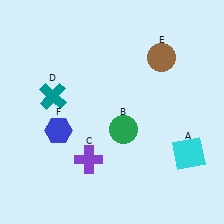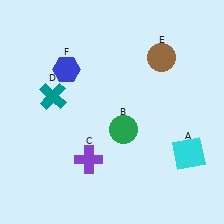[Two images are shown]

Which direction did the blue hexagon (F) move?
The blue hexagon (F) moved up.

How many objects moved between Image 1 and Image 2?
1 object moved between the two images.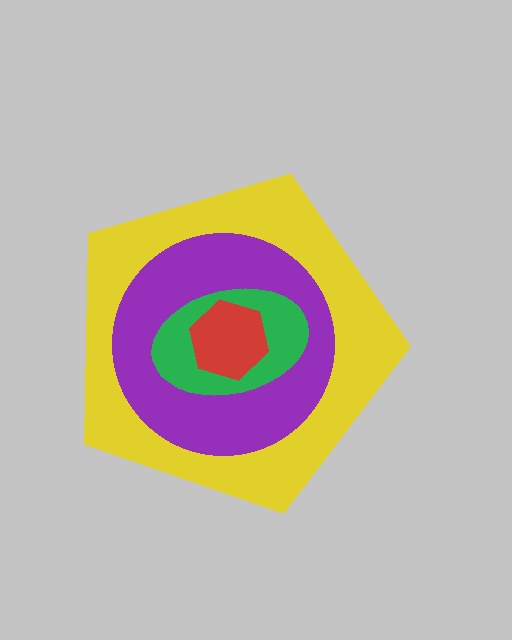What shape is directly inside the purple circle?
The green ellipse.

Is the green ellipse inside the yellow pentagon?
Yes.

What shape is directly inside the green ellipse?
The red hexagon.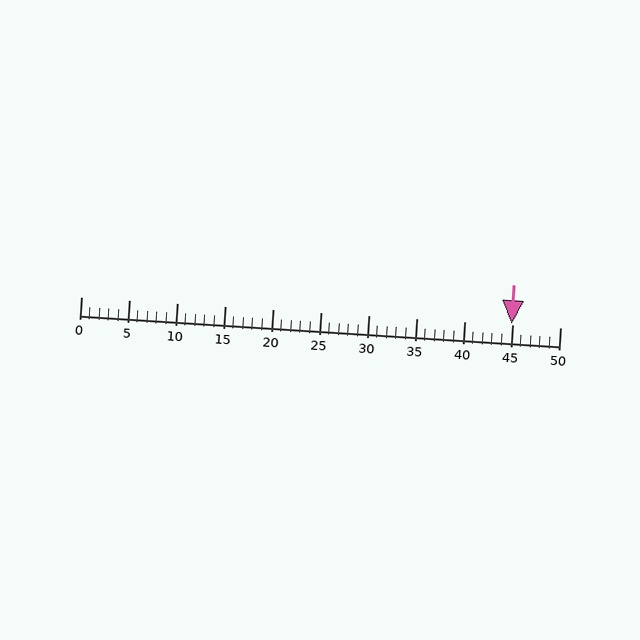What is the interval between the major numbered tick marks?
The major tick marks are spaced 5 units apart.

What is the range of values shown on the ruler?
The ruler shows values from 0 to 50.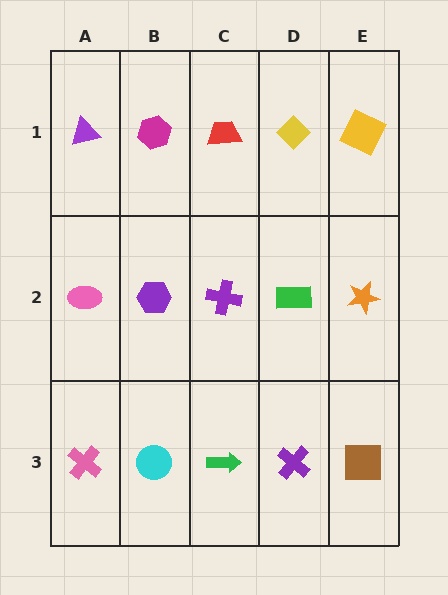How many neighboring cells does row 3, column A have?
2.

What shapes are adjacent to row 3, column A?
A pink ellipse (row 2, column A), a cyan circle (row 3, column B).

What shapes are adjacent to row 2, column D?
A yellow diamond (row 1, column D), a purple cross (row 3, column D), a purple cross (row 2, column C), an orange star (row 2, column E).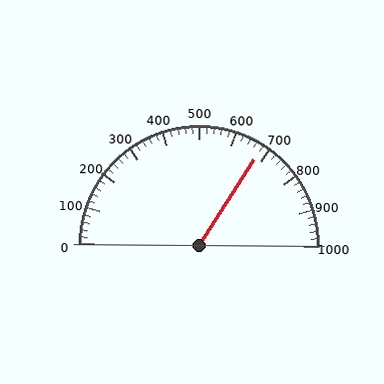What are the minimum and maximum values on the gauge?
The gauge ranges from 0 to 1000.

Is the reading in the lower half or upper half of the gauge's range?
The reading is in the upper half of the range (0 to 1000).